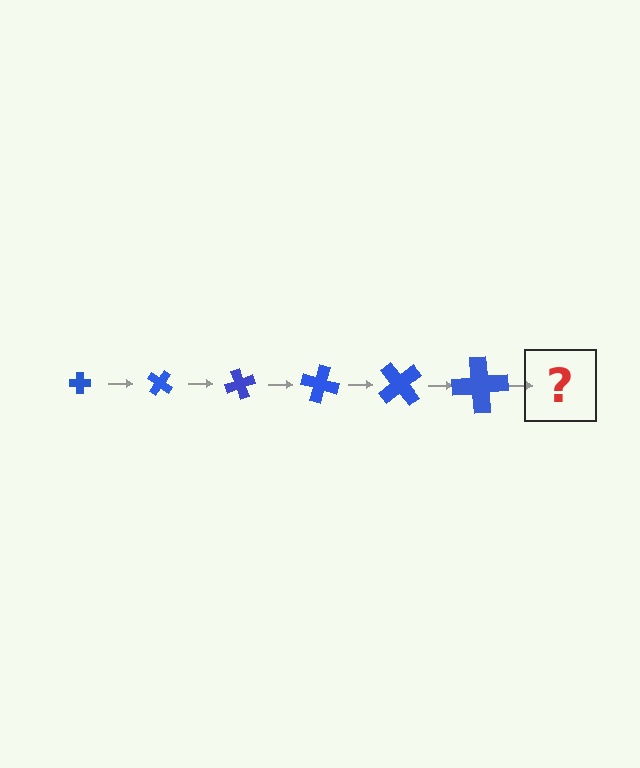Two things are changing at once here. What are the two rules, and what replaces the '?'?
The two rules are that the cross grows larger each step and it rotates 35 degrees each step. The '?' should be a cross, larger than the previous one and rotated 210 degrees from the start.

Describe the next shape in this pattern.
It should be a cross, larger than the previous one and rotated 210 degrees from the start.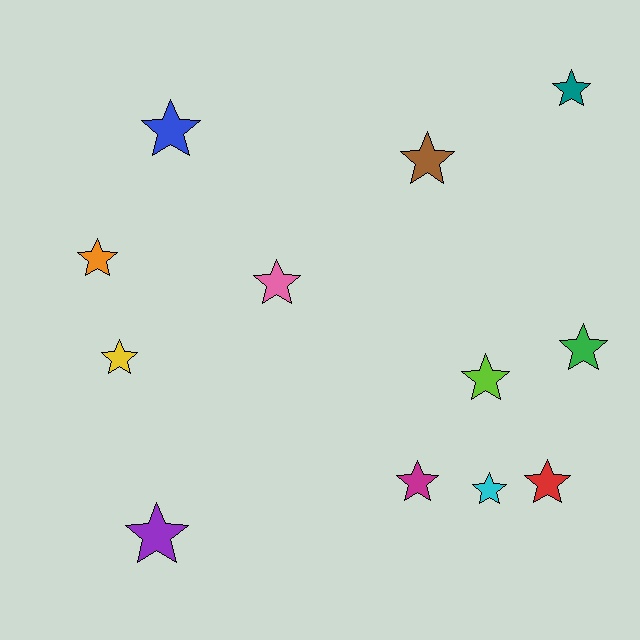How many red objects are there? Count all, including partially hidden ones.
There is 1 red object.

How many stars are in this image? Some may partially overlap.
There are 12 stars.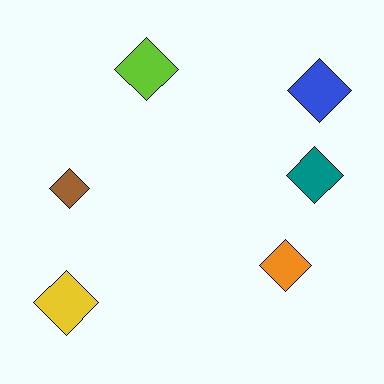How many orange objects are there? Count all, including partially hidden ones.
There is 1 orange object.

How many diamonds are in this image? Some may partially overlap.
There are 6 diamonds.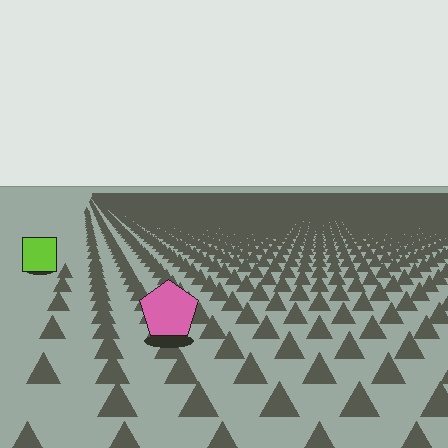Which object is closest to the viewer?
The pink pentagon is closest. The texture marks near it are larger and more spread out.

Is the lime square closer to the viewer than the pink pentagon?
No. The pink pentagon is closer — you can tell from the texture gradient: the ground texture is coarser near it.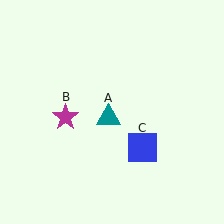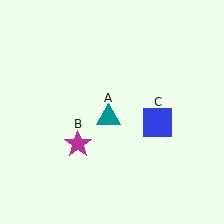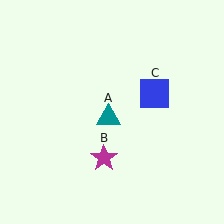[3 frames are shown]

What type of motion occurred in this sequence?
The magenta star (object B), blue square (object C) rotated counterclockwise around the center of the scene.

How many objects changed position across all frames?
2 objects changed position: magenta star (object B), blue square (object C).